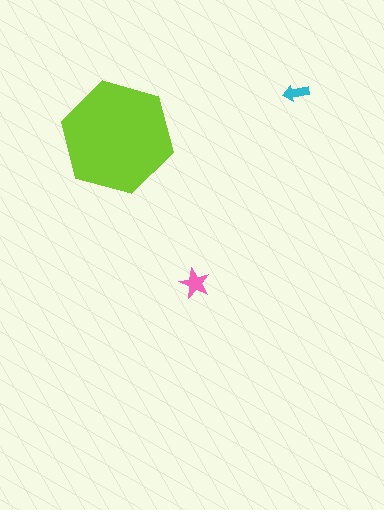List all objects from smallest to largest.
The cyan arrow, the pink star, the lime hexagon.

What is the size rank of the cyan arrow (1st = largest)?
3rd.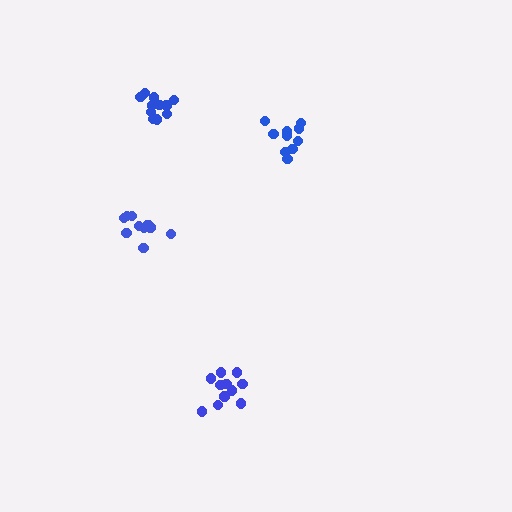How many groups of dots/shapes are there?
There are 4 groups.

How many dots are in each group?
Group 1: 10 dots, Group 2: 11 dots, Group 3: 11 dots, Group 4: 11 dots (43 total).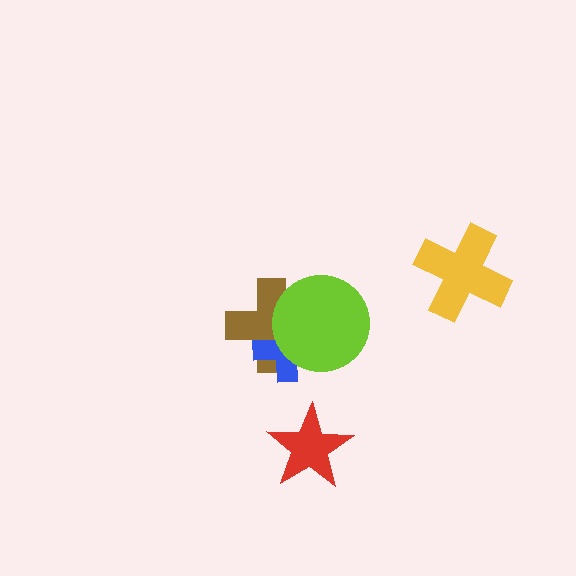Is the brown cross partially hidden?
Yes, it is partially covered by another shape.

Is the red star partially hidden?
No, no other shape covers it.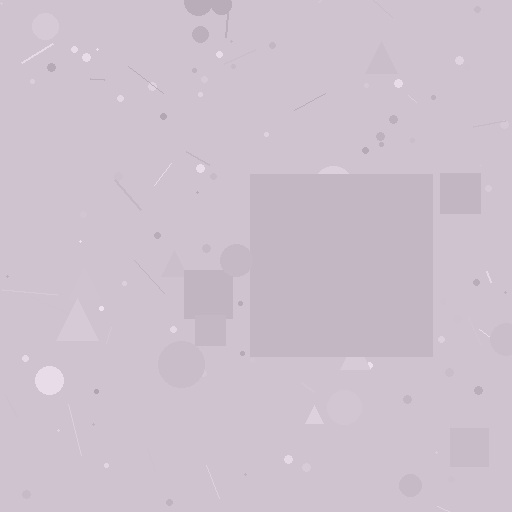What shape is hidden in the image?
A square is hidden in the image.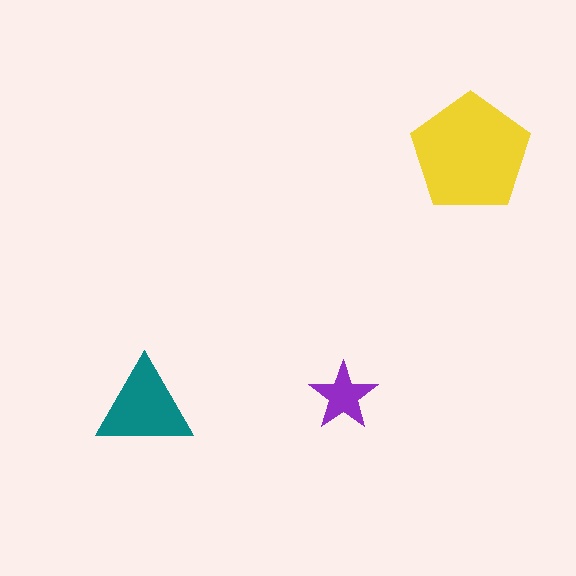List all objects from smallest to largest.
The purple star, the teal triangle, the yellow pentagon.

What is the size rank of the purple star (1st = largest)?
3rd.